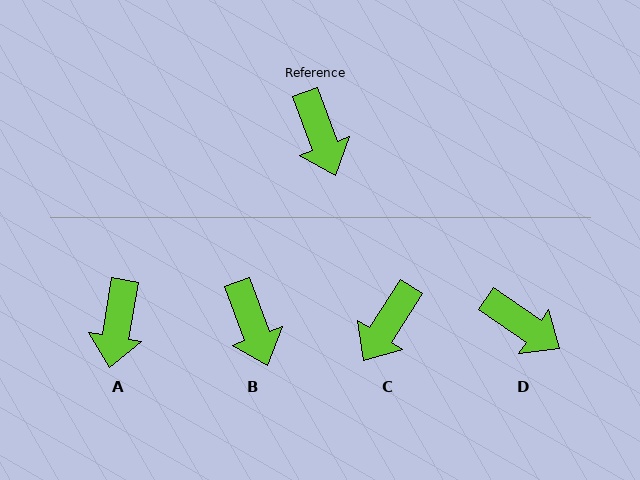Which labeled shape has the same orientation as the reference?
B.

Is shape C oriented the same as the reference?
No, it is off by about 53 degrees.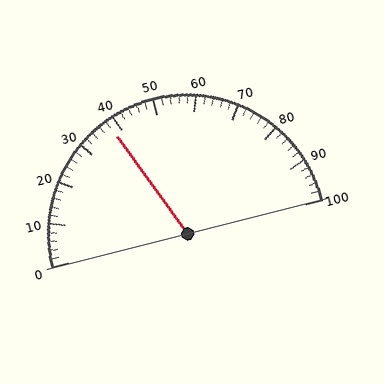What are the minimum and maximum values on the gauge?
The gauge ranges from 0 to 100.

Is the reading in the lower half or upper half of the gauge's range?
The reading is in the lower half of the range (0 to 100).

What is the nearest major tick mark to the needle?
The nearest major tick mark is 40.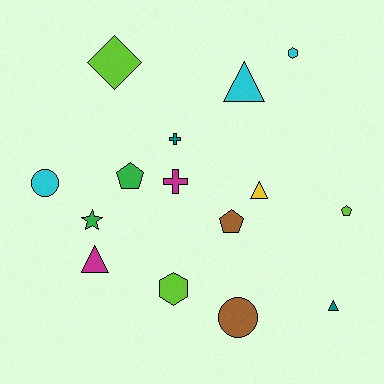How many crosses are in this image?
There are 2 crosses.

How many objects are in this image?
There are 15 objects.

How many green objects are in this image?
There are 2 green objects.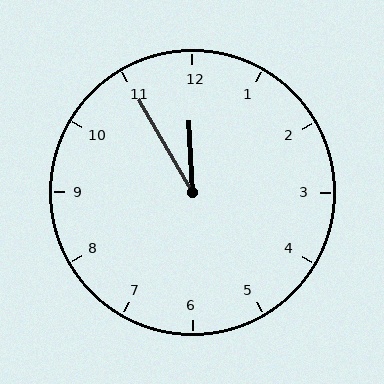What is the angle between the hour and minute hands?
Approximately 28 degrees.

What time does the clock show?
11:55.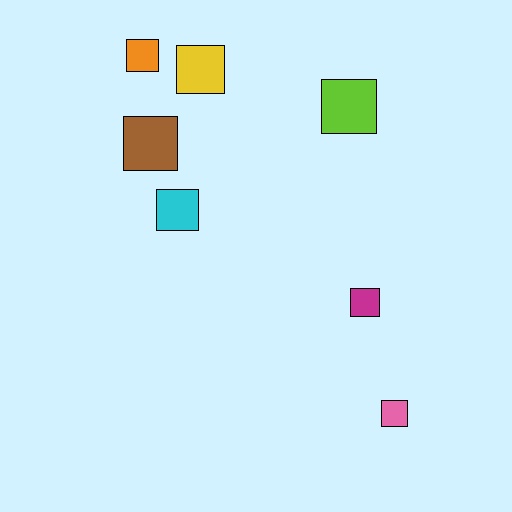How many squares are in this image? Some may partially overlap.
There are 7 squares.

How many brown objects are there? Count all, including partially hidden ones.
There is 1 brown object.